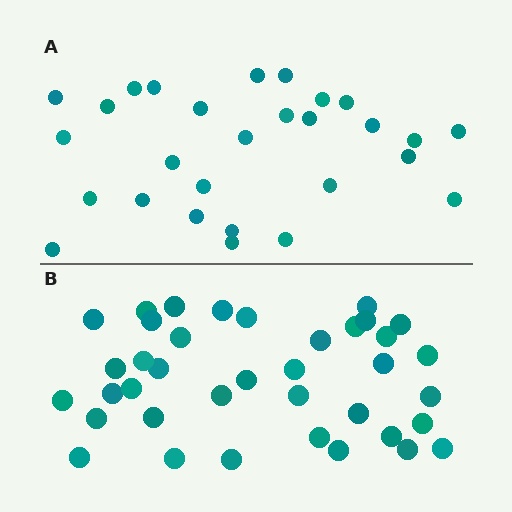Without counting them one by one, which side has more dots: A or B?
Region B (the bottom region) has more dots.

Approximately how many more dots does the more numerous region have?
Region B has roughly 10 or so more dots than region A.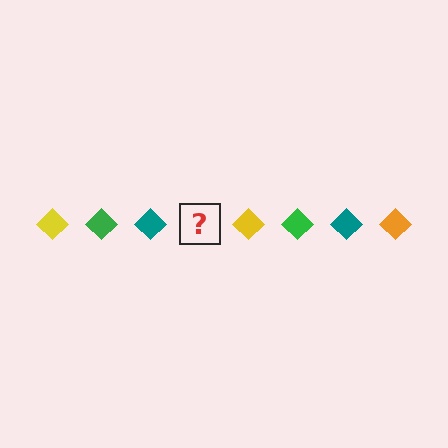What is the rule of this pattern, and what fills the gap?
The rule is that the pattern cycles through yellow, green, teal, orange diamonds. The gap should be filled with an orange diamond.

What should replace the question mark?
The question mark should be replaced with an orange diamond.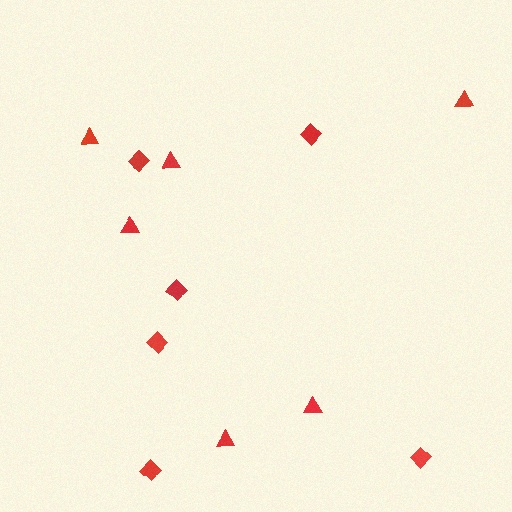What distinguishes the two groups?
There are 2 groups: one group of triangles (6) and one group of diamonds (6).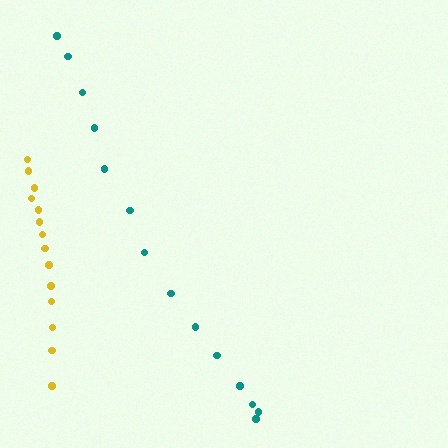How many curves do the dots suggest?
There are 2 distinct paths.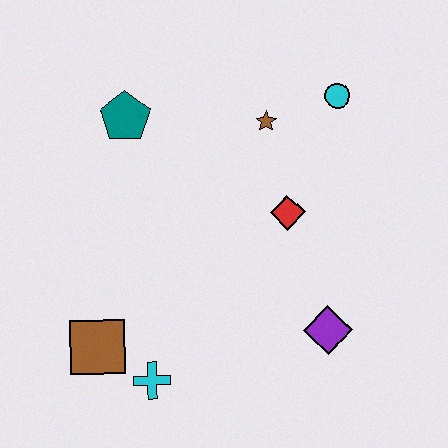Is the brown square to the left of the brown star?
Yes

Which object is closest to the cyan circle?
The brown star is closest to the cyan circle.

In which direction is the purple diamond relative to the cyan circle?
The purple diamond is below the cyan circle.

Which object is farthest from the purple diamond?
The teal pentagon is farthest from the purple diamond.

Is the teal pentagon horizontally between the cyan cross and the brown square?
Yes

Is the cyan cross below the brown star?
Yes